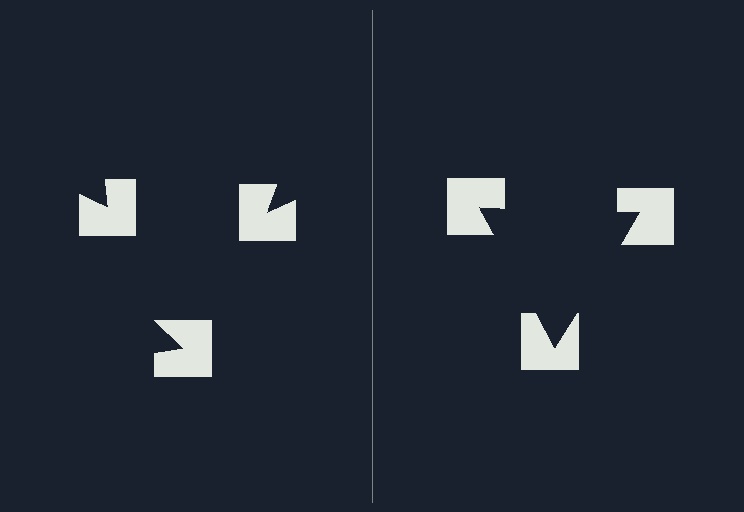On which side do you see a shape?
An illusory triangle appears on the right side. On the left side the wedge cuts are rotated, so no coherent shape forms.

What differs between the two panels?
The notched squares are positioned identically on both sides; only the wedge orientations differ. On the right they align to a triangle; on the left they are misaligned.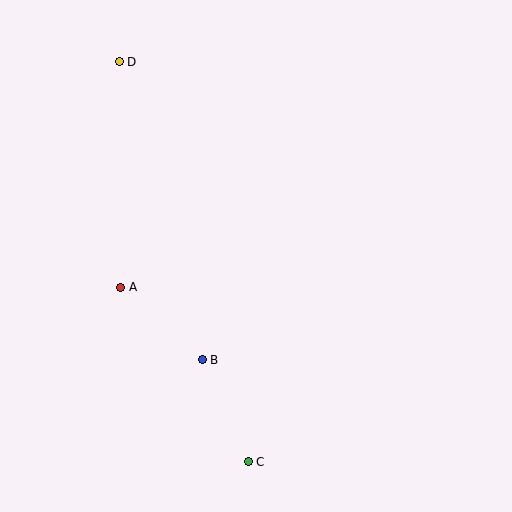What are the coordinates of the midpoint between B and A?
The midpoint between B and A is at (161, 323).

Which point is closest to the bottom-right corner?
Point C is closest to the bottom-right corner.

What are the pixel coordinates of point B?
Point B is at (202, 360).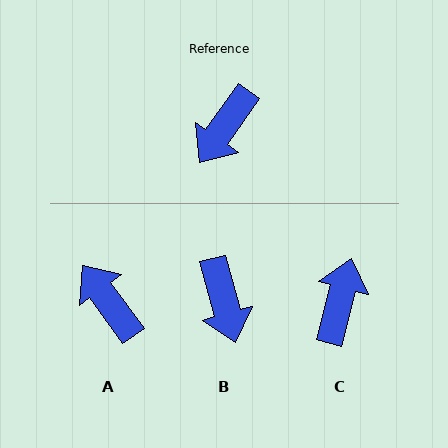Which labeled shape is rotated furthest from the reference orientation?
C, about 160 degrees away.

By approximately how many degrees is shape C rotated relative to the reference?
Approximately 160 degrees clockwise.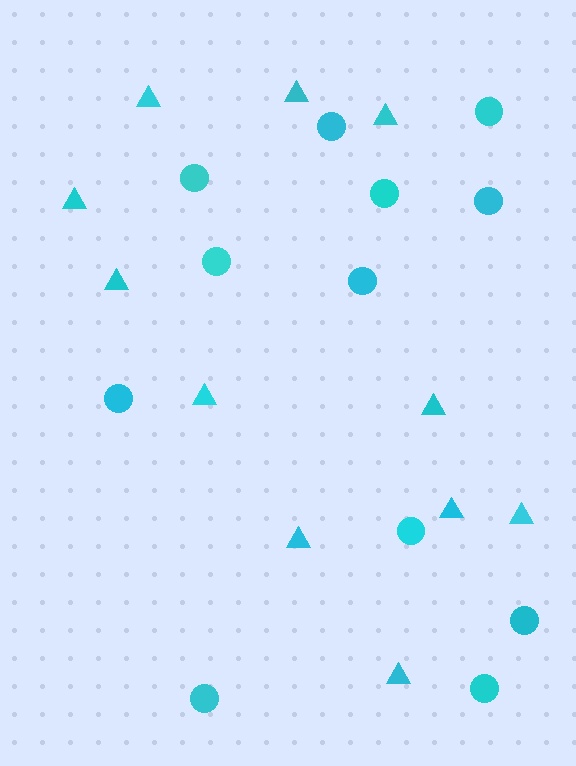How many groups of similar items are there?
There are 2 groups: one group of circles (12) and one group of triangles (11).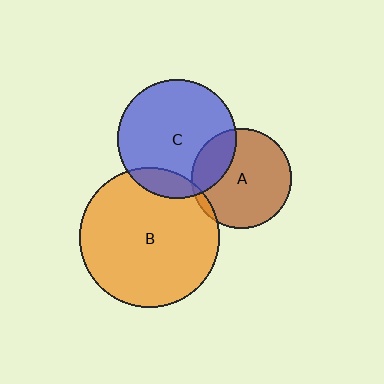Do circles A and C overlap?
Yes.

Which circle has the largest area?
Circle B (orange).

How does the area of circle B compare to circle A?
Approximately 2.0 times.